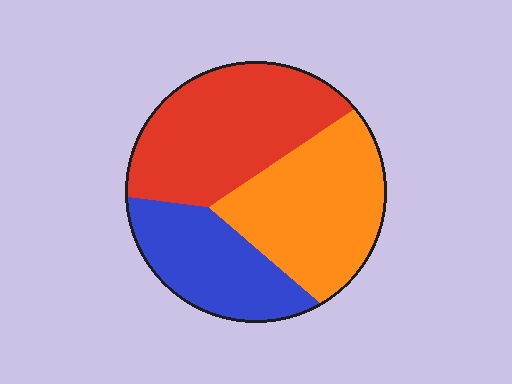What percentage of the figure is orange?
Orange takes up about three eighths (3/8) of the figure.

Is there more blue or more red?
Red.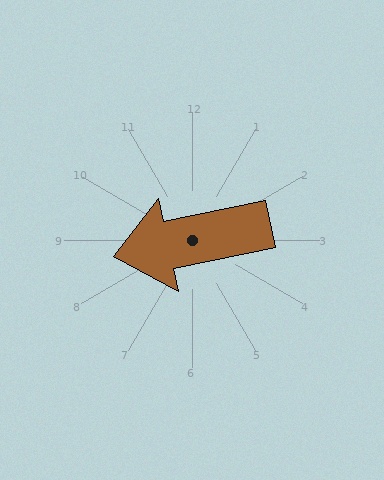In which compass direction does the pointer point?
West.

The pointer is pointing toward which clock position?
Roughly 9 o'clock.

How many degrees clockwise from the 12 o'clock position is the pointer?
Approximately 258 degrees.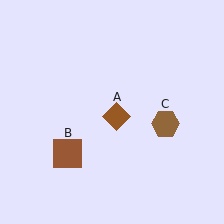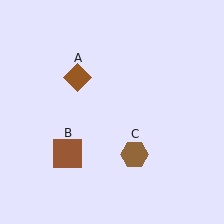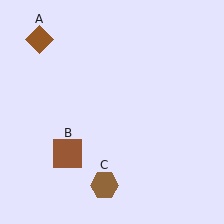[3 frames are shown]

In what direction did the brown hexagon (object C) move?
The brown hexagon (object C) moved down and to the left.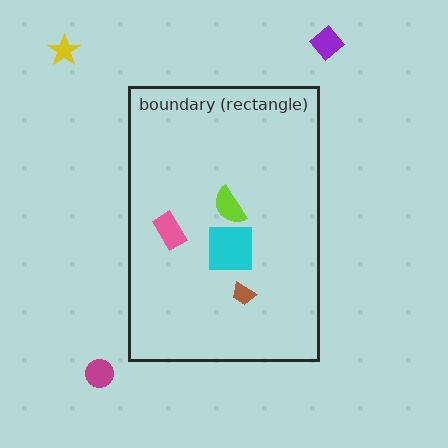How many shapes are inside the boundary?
4 inside, 3 outside.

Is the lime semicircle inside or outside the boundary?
Inside.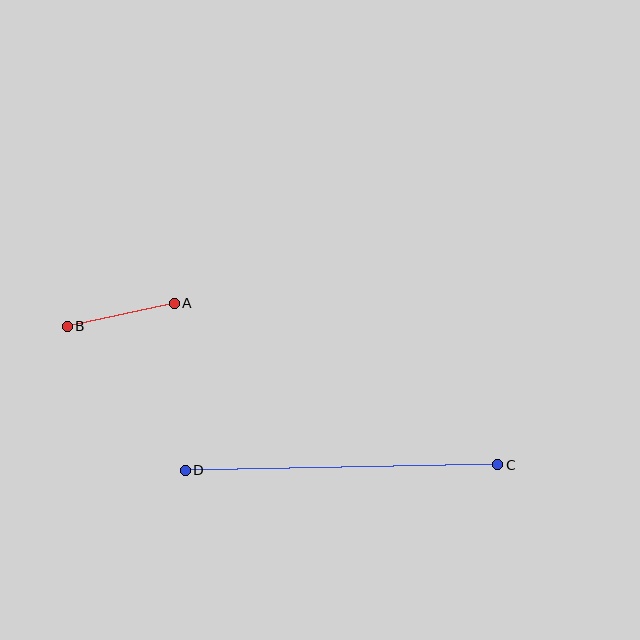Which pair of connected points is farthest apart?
Points C and D are farthest apart.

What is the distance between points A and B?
The distance is approximately 109 pixels.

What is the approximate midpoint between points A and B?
The midpoint is at approximately (121, 315) pixels.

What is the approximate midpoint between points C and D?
The midpoint is at approximately (341, 467) pixels.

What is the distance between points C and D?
The distance is approximately 313 pixels.